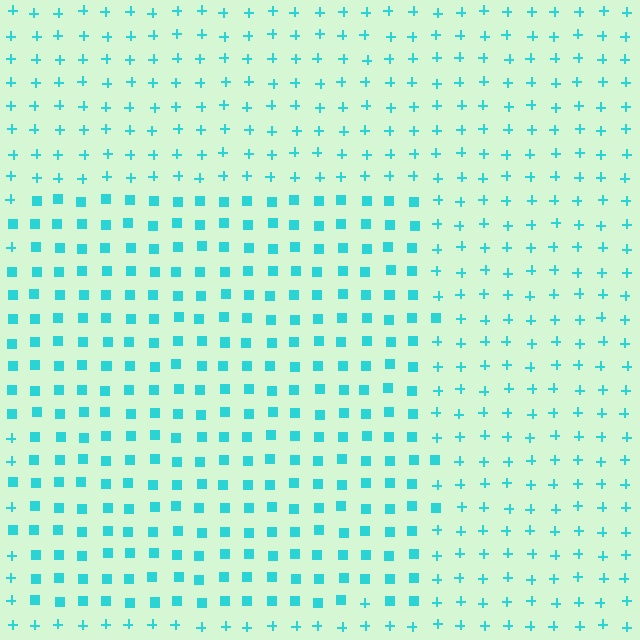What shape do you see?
I see a rectangle.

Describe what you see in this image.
The image is filled with small cyan elements arranged in a uniform grid. A rectangle-shaped region contains squares, while the surrounding area contains plus signs. The boundary is defined purely by the change in element shape.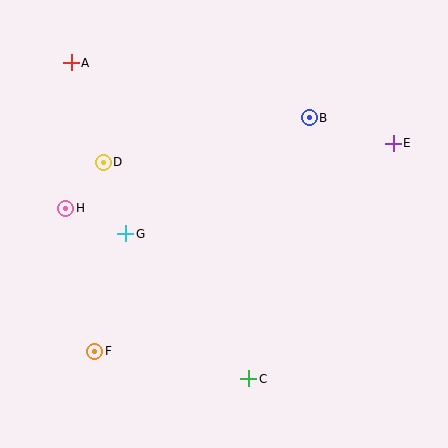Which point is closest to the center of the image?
Point G at (126, 234) is closest to the center.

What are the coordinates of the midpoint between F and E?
The midpoint between F and E is at (244, 247).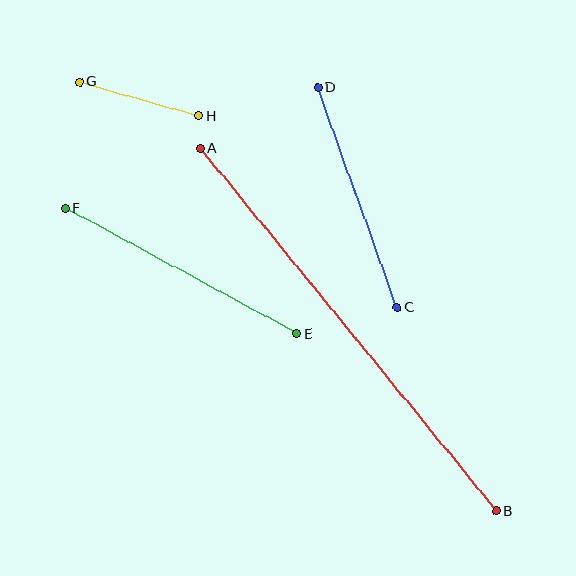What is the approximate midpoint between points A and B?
The midpoint is at approximately (348, 330) pixels.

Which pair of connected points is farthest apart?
Points A and B are farthest apart.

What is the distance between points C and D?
The distance is approximately 234 pixels.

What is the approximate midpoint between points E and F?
The midpoint is at approximately (181, 271) pixels.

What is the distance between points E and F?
The distance is approximately 263 pixels.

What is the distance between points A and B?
The distance is approximately 468 pixels.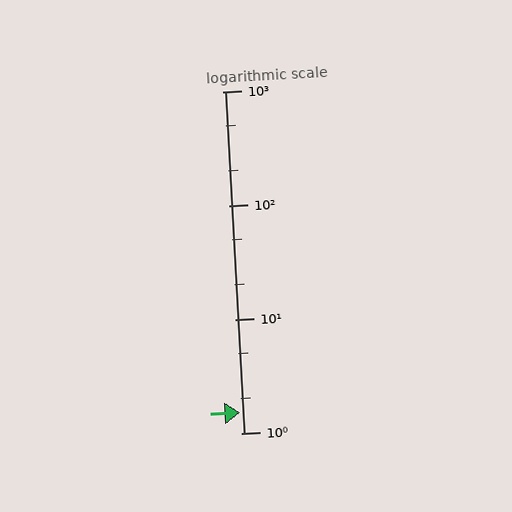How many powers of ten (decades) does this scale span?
The scale spans 3 decades, from 1 to 1000.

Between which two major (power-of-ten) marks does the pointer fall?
The pointer is between 1 and 10.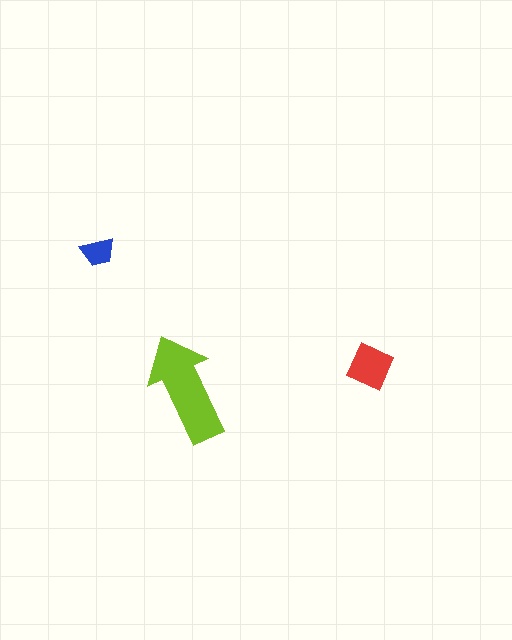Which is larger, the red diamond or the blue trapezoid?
The red diamond.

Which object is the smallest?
The blue trapezoid.